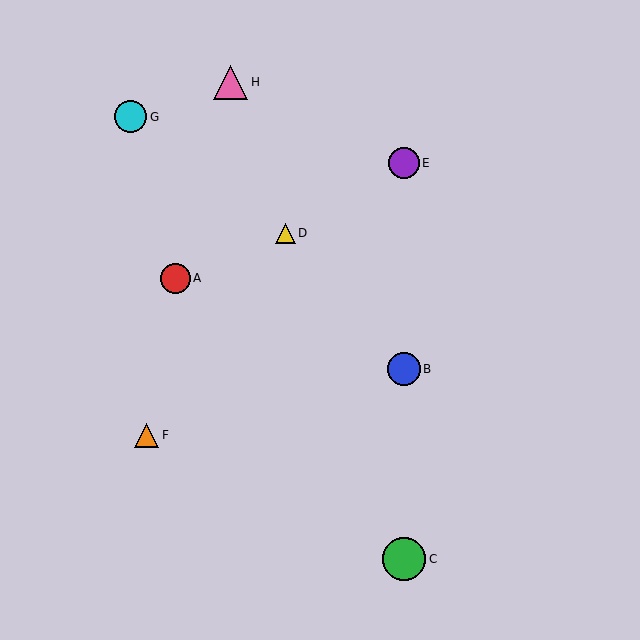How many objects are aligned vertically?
3 objects (B, C, E) are aligned vertically.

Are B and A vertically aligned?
No, B is at x≈404 and A is at x≈175.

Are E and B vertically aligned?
Yes, both are at x≈404.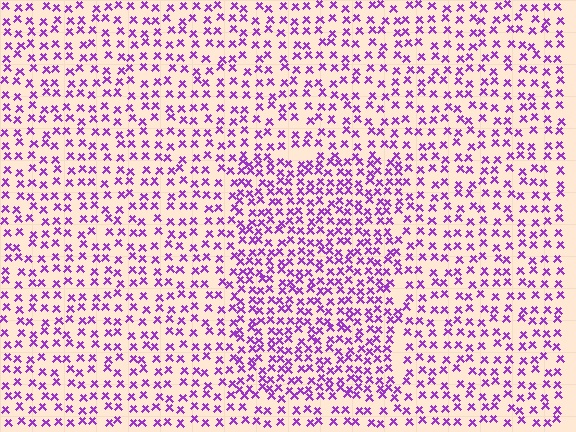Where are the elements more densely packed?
The elements are more densely packed inside the rectangle boundary.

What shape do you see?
I see a rectangle.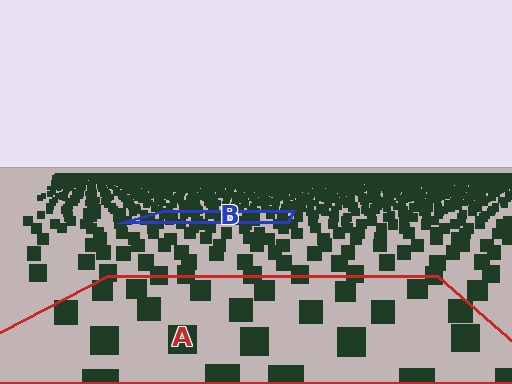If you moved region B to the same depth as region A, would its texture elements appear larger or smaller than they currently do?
They would appear larger. At a closer depth, the same texture elements are projected at a bigger on-screen size.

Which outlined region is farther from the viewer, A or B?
Region B is farther from the viewer — the texture elements inside it appear smaller and more densely packed.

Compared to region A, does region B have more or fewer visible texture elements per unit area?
Region B has more texture elements per unit area — they are packed more densely because it is farther away.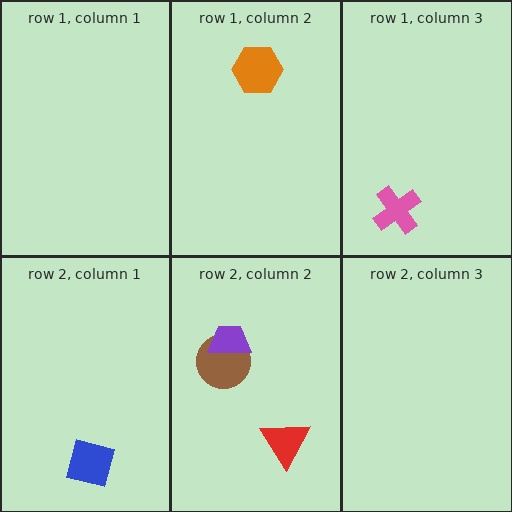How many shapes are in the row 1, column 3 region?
1.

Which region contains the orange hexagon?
The row 1, column 2 region.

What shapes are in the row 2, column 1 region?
The blue square.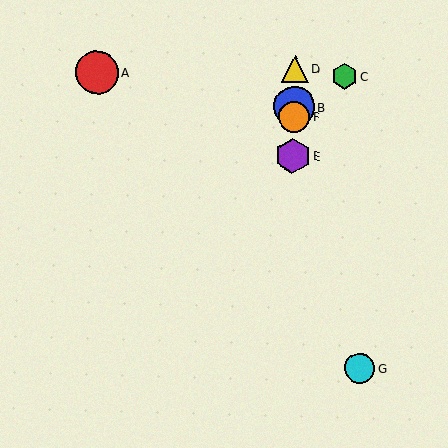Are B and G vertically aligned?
No, B is at x≈294 and G is at x≈360.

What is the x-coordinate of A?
Object A is at x≈97.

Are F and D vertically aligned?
Yes, both are at x≈294.